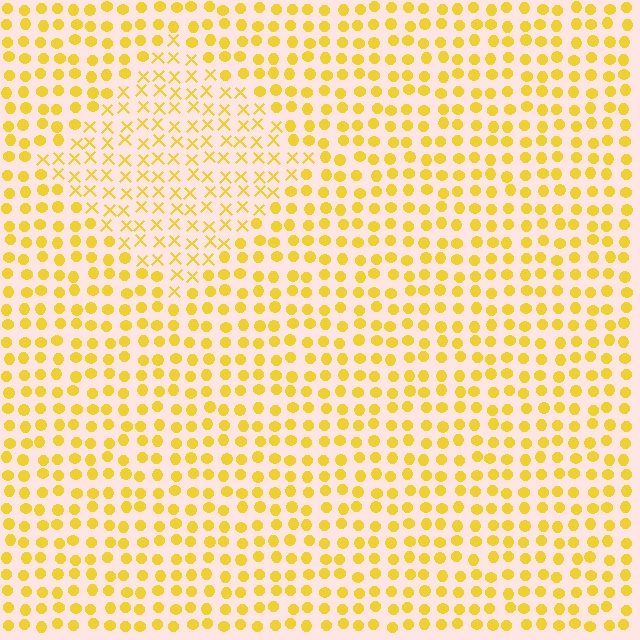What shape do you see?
I see a diamond.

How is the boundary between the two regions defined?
The boundary is defined by a change in element shape: X marks inside vs. circles outside. All elements share the same color and spacing.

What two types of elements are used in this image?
The image uses X marks inside the diamond region and circles outside it.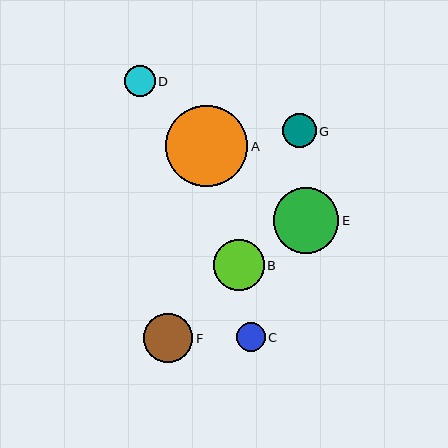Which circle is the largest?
Circle A is the largest with a size of approximately 82 pixels.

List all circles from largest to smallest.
From largest to smallest: A, E, B, F, G, D, C.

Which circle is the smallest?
Circle C is the smallest with a size of approximately 29 pixels.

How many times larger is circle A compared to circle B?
Circle A is approximately 1.6 times the size of circle B.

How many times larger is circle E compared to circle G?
Circle E is approximately 1.9 times the size of circle G.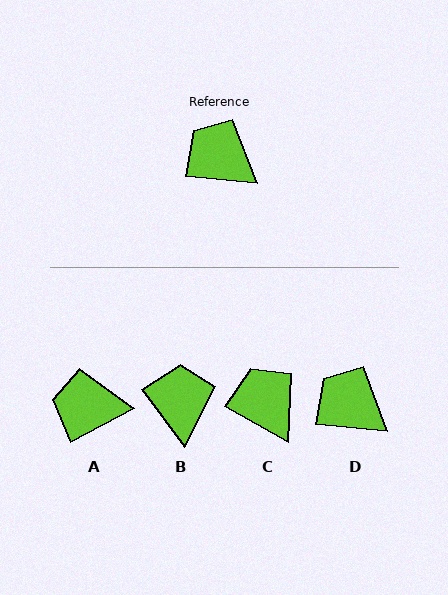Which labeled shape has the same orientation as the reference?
D.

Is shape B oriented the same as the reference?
No, it is off by about 48 degrees.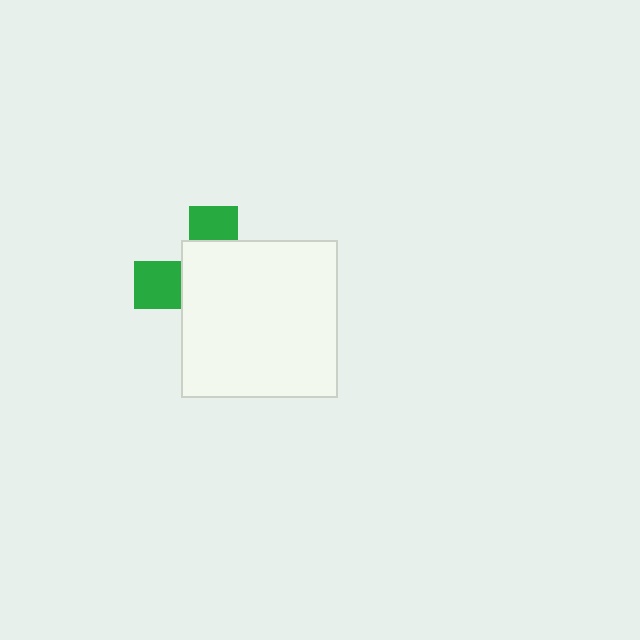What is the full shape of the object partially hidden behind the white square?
The partially hidden object is a green cross.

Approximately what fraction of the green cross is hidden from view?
Roughly 69% of the green cross is hidden behind the white square.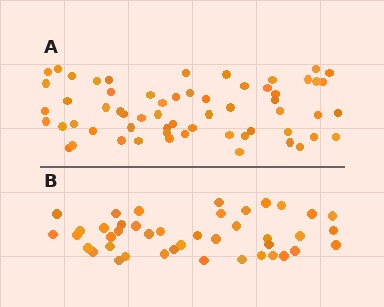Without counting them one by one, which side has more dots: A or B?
Region A (the top region) has more dots.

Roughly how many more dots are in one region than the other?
Region A has approximately 20 more dots than region B.